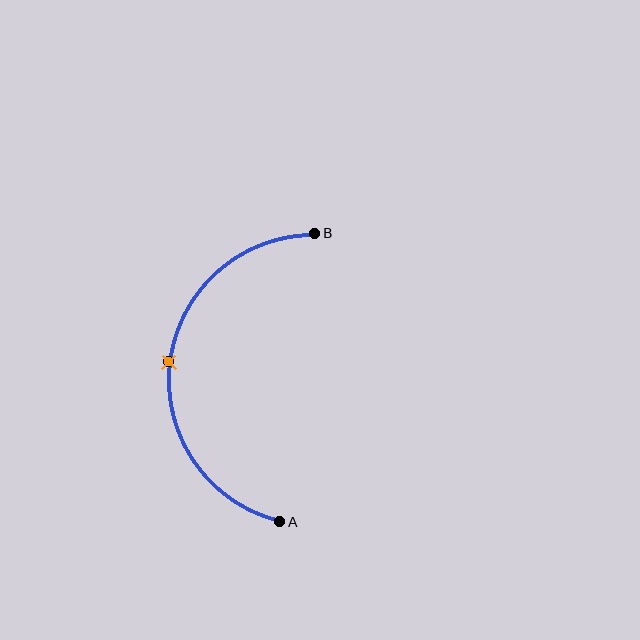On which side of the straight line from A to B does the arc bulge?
The arc bulges to the left of the straight line connecting A and B.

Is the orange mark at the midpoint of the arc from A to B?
Yes. The orange mark lies on the arc at equal arc-length from both A and B — it is the arc midpoint.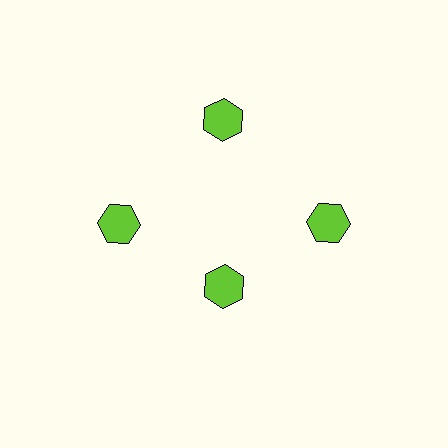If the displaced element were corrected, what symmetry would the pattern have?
It would have 4-fold rotational symmetry — the pattern would map onto itself every 90 degrees.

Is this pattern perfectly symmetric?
No. The 4 lime hexagons are arranged in a ring, but one element near the 6 o'clock position is pulled inward toward the center, breaking the 4-fold rotational symmetry.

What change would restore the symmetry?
The symmetry would be restored by moving it outward, back onto the ring so that all 4 hexagons sit at equal angles and equal distance from the center.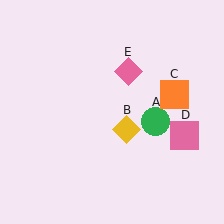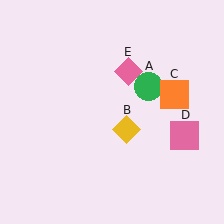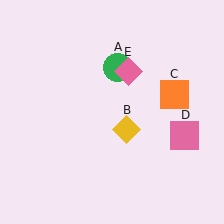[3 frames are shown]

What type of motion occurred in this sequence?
The green circle (object A) rotated counterclockwise around the center of the scene.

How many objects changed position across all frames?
1 object changed position: green circle (object A).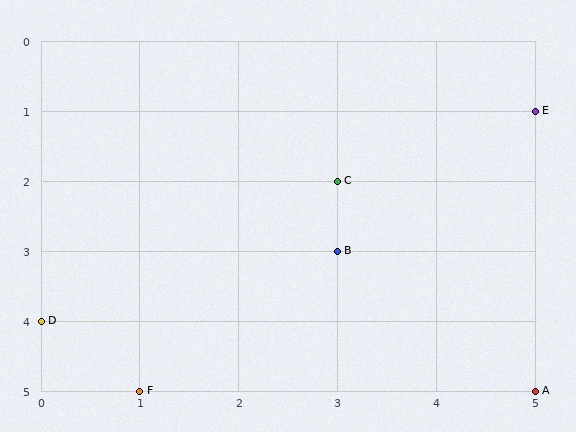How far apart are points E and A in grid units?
Points E and A are 4 rows apart.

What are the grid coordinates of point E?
Point E is at grid coordinates (5, 1).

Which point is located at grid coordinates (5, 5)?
Point A is at (5, 5).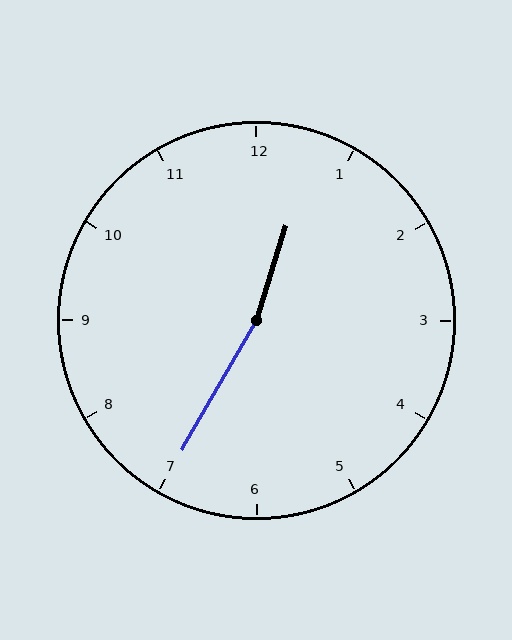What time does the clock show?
12:35.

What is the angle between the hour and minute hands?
Approximately 168 degrees.